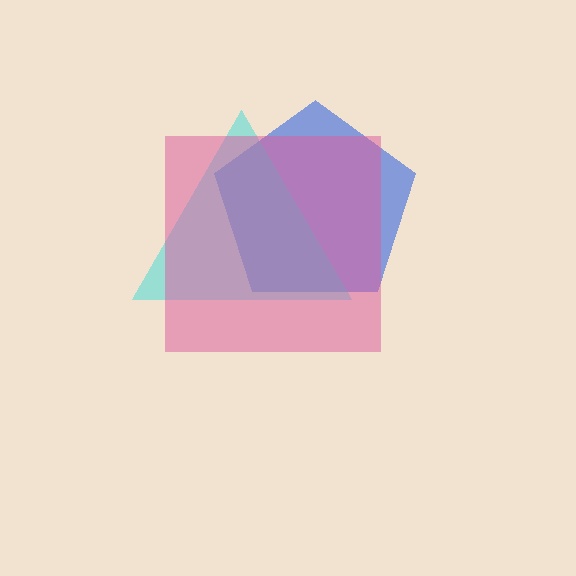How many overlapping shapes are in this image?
There are 3 overlapping shapes in the image.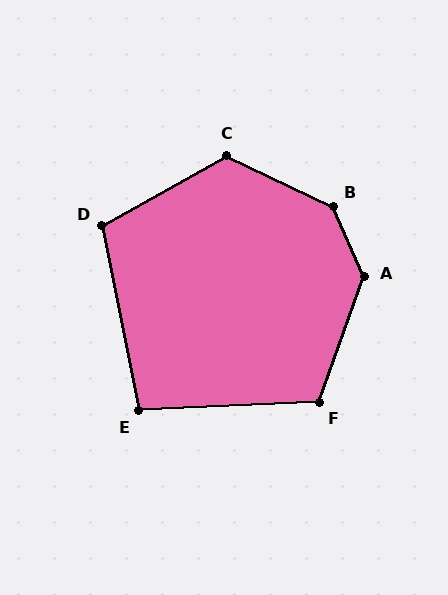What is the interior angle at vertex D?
Approximately 108 degrees (obtuse).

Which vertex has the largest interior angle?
B, at approximately 140 degrees.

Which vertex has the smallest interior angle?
E, at approximately 99 degrees.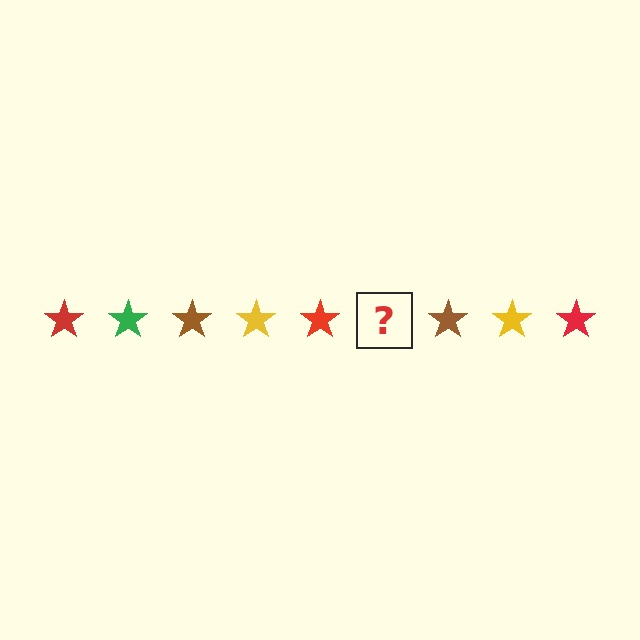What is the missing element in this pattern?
The missing element is a green star.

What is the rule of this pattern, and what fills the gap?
The rule is that the pattern cycles through red, green, brown, yellow stars. The gap should be filled with a green star.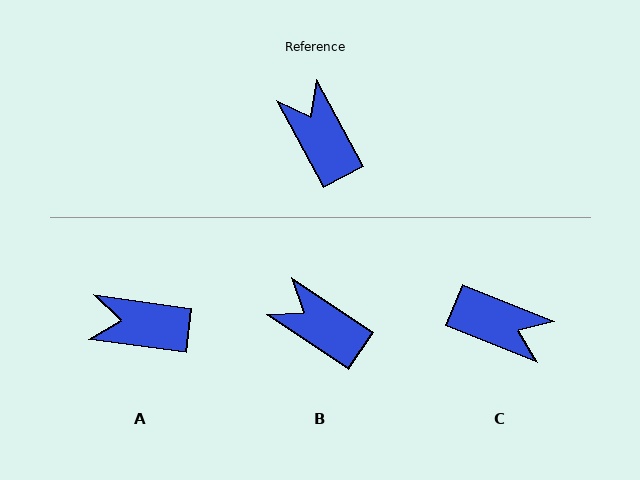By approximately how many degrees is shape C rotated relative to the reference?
Approximately 140 degrees clockwise.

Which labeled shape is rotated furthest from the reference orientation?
C, about 140 degrees away.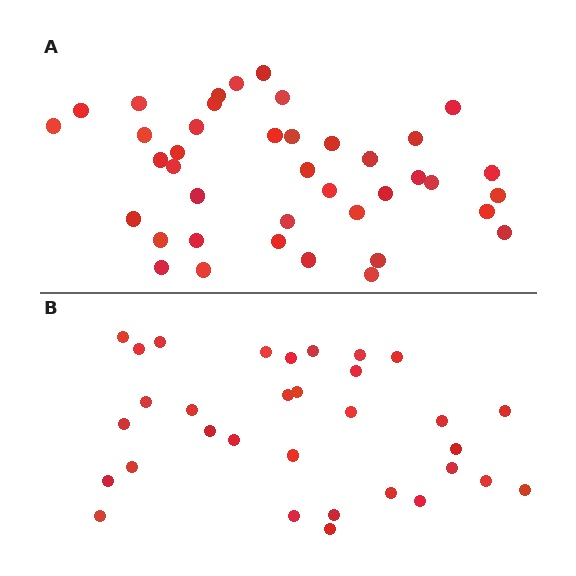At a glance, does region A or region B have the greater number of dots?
Region A (the top region) has more dots.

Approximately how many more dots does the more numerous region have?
Region A has roughly 8 or so more dots than region B.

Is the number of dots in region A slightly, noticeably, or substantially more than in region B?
Region A has noticeably more, but not dramatically so. The ratio is roughly 1.2 to 1.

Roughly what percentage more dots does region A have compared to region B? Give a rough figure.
About 25% more.